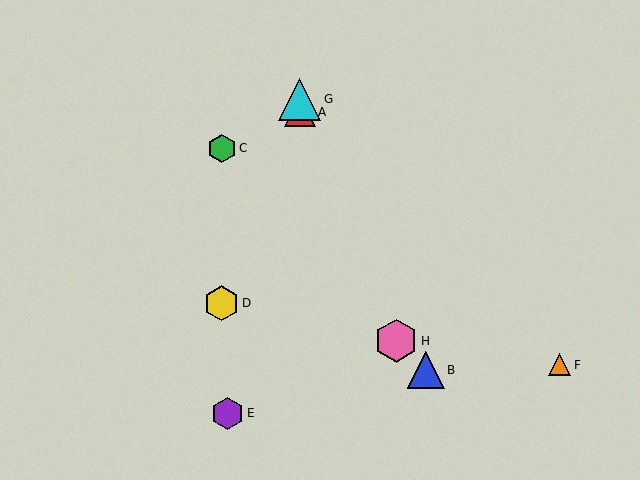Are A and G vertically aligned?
Yes, both are at x≈300.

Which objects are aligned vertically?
Objects A, G are aligned vertically.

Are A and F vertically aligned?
No, A is at x≈300 and F is at x≈560.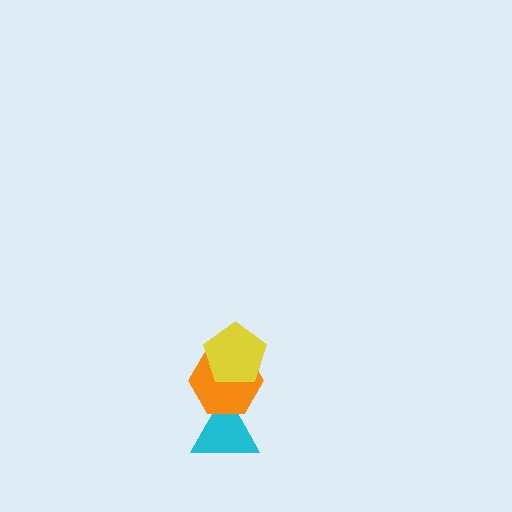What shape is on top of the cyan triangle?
The orange hexagon is on top of the cyan triangle.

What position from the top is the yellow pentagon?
The yellow pentagon is 1st from the top.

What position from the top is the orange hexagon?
The orange hexagon is 2nd from the top.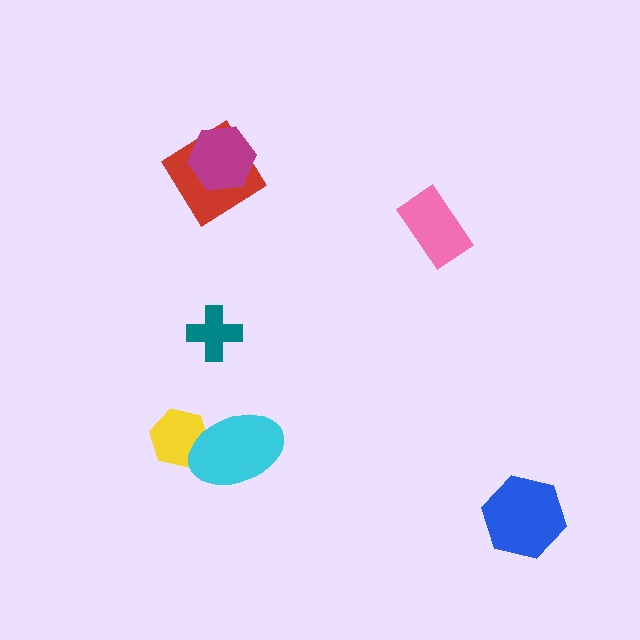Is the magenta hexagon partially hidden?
No, no other shape covers it.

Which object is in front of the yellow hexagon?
The cyan ellipse is in front of the yellow hexagon.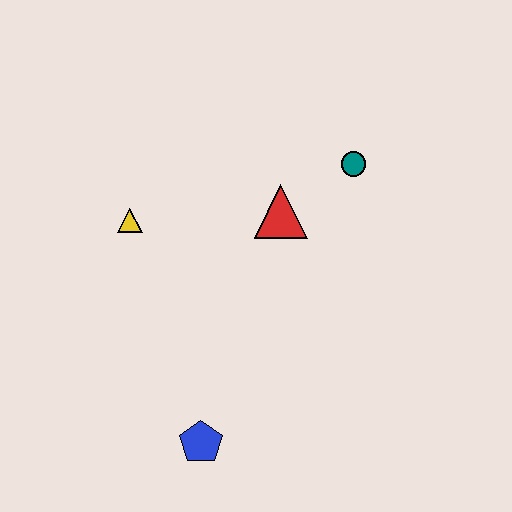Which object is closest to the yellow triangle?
The red triangle is closest to the yellow triangle.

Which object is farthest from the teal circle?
The blue pentagon is farthest from the teal circle.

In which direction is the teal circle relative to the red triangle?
The teal circle is to the right of the red triangle.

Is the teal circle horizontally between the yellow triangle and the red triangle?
No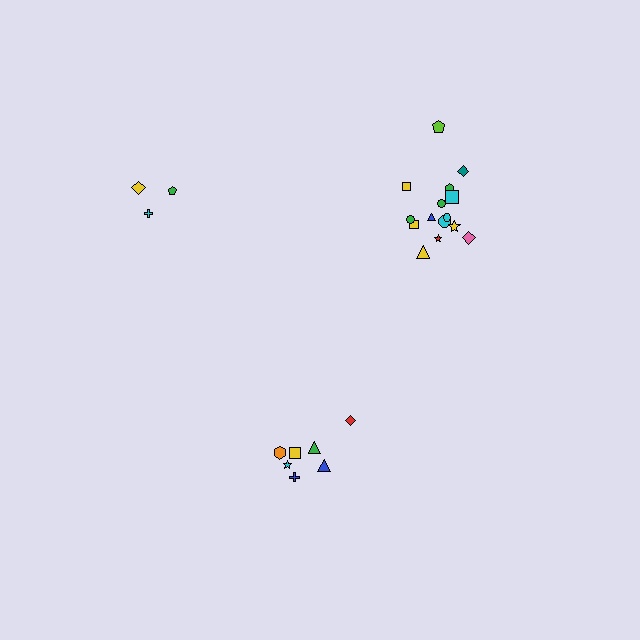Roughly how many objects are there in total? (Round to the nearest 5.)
Roughly 25 objects in total.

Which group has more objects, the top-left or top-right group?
The top-right group.